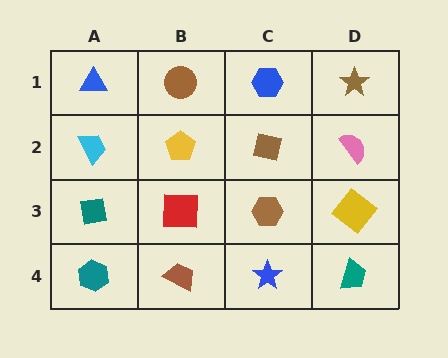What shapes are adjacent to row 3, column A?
A cyan trapezoid (row 2, column A), a teal hexagon (row 4, column A), a red square (row 3, column B).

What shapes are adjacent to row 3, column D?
A pink semicircle (row 2, column D), a teal trapezoid (row 4, column D), a brown hexagon (row 3, column C).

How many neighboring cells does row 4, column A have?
2.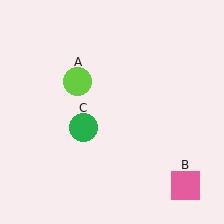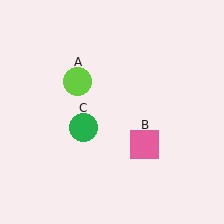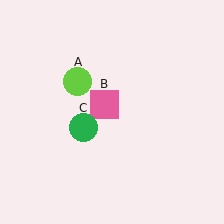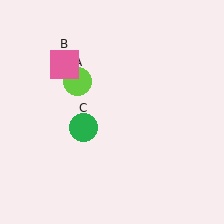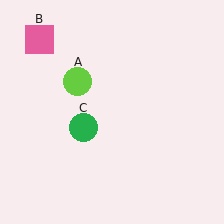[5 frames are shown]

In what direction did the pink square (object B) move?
The pink square (object B) moved up and to the left.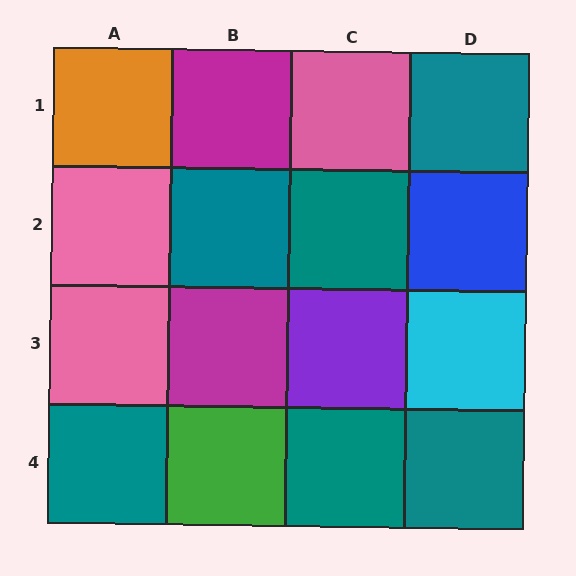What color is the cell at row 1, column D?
Teal.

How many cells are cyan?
1 cell is cyan.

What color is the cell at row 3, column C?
Purple.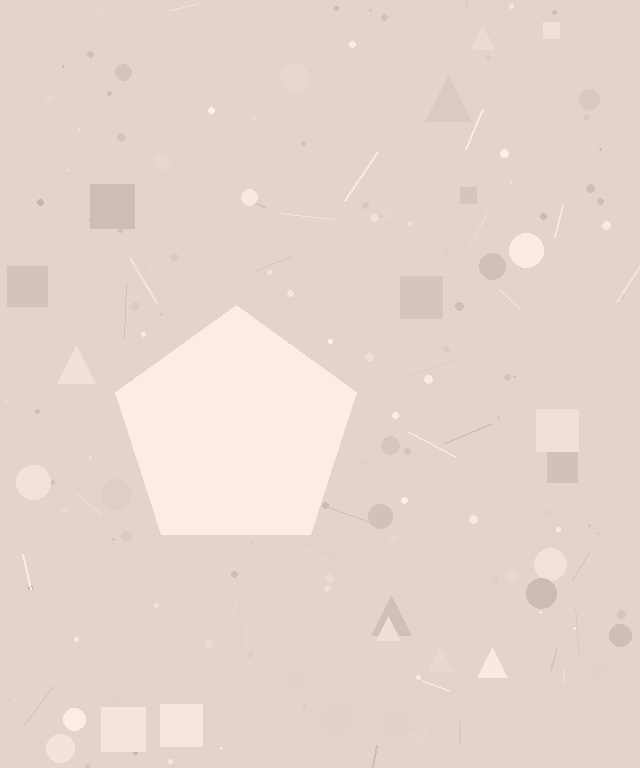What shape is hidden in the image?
A pentagon is hidden in the image.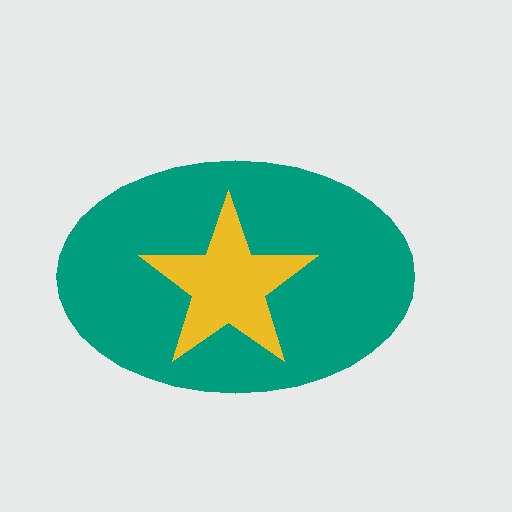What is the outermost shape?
The teal ellipse.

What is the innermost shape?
The yellow star.